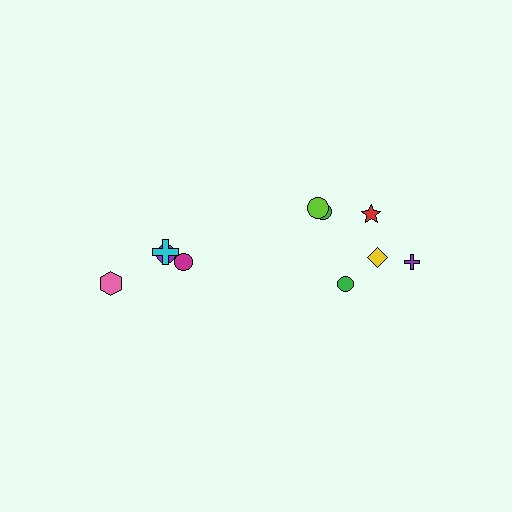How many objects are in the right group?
There are 6 objects.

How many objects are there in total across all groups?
There are 10 objects.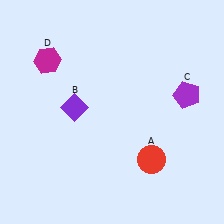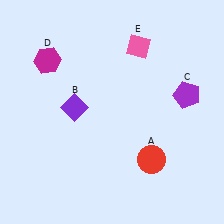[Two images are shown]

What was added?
A pink diamond (E) was added in Image 2.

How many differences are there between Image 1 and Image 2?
There is 1 difference between the two images.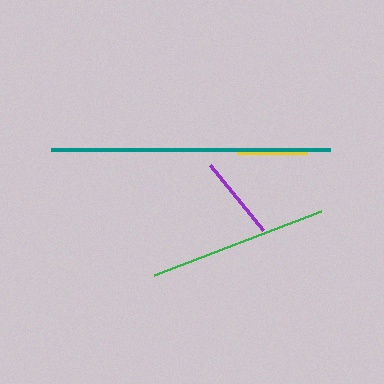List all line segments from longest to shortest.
From longest to shortest: teal, green, purple, yellow.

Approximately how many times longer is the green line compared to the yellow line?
The green line is approximately 2.6 times the length of the yellow line.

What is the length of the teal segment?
The teal segment is approximately 279 pixels long.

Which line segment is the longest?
The teal line is the longest at approximately 279 pixels.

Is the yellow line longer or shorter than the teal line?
The teal line is longer than the yellow line.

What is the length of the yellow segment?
The yellow segment is approximately 70 pixels long.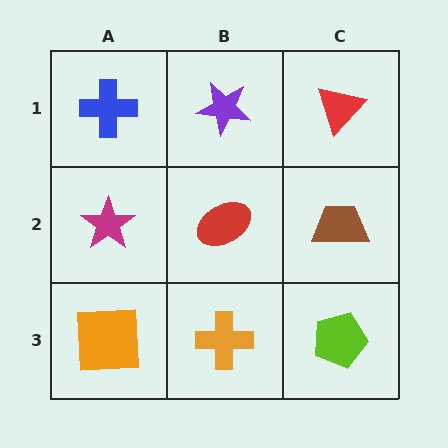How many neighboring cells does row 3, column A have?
2.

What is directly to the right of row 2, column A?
A red ellipse.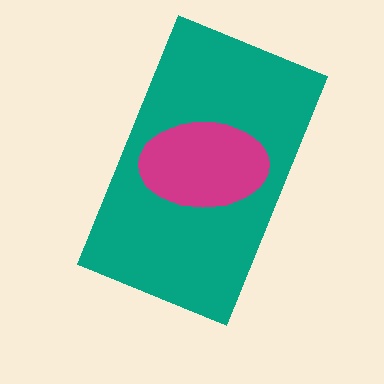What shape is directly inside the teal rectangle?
The magenta ellipse.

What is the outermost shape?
The teal rectangle.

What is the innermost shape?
The magenta ellipse.